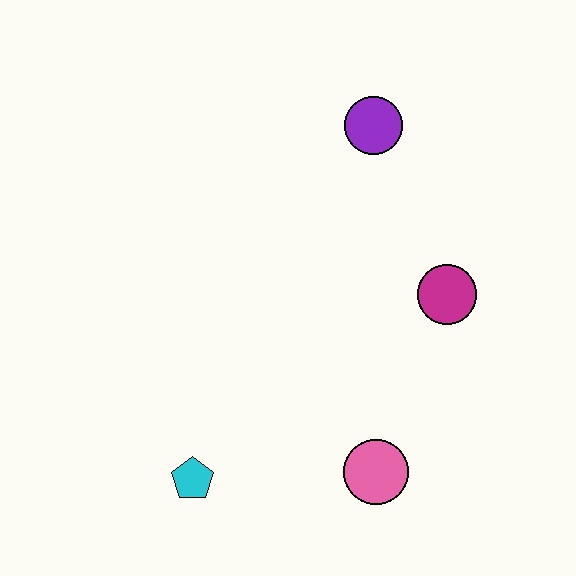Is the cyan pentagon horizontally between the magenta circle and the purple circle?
No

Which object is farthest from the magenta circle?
The cyan pentagon is farthest from the magenta circle.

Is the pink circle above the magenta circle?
No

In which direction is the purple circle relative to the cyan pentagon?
The purple circle is above the cyan pentagon.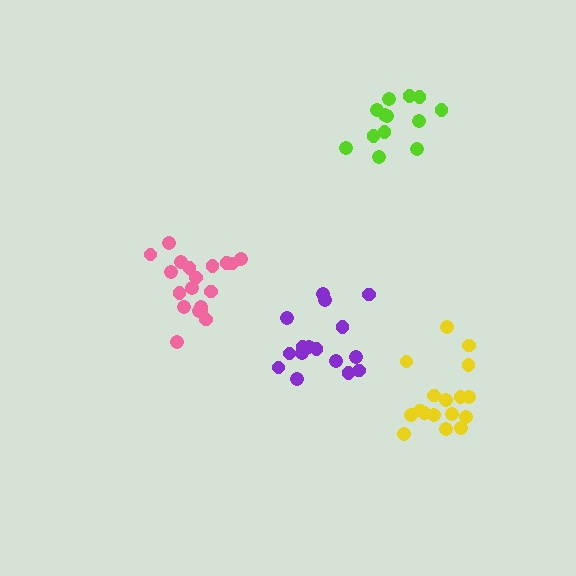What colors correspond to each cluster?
The clusters are colored: pink, purple, yellow, lime.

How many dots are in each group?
Group 1: 19 dots, Group 2: 16 dots, Group 3: 17 dots, Group 4: 13 dots (65 total).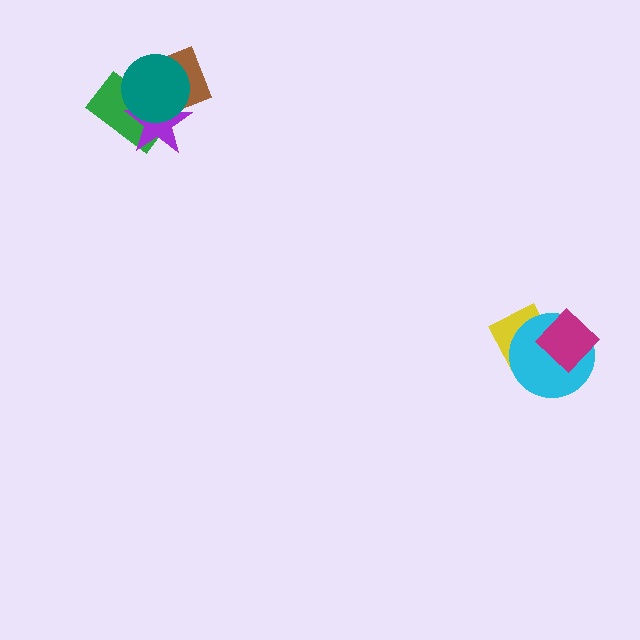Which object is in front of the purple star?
The teal circle is in front of the purple star.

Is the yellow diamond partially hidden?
Yes, it is partially covered by another shape.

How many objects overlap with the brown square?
3 objects overlap with the brown square.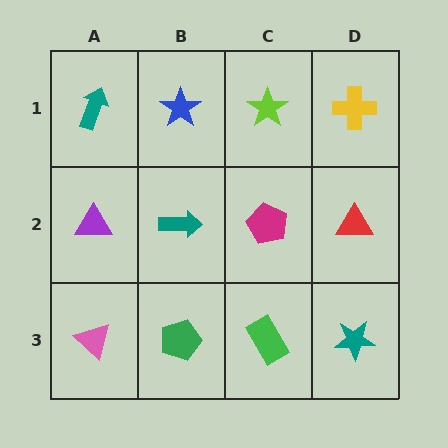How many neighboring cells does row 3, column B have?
3.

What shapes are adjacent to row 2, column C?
A lime star (row 1, column C), a green rectangle (row 3, column C), a teal arrow (row 2, column B), a red triangle (row 2, column D).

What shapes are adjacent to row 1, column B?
A teal arrow (row 2, column B), a teal arrow (row 1, column A), a lime star (row 1, column C).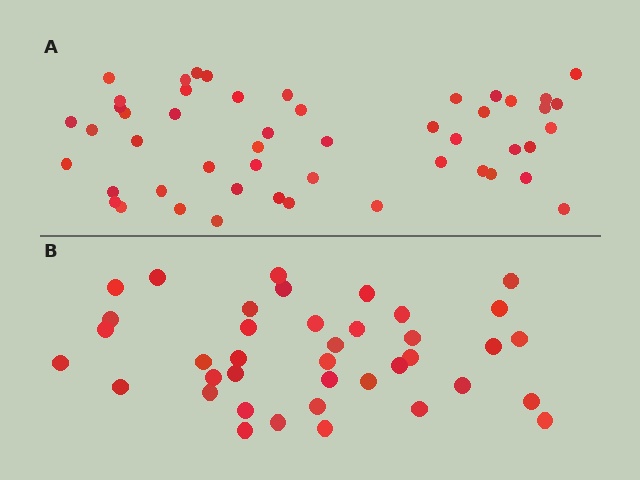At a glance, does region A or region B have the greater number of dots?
Region A (the top region) has more dots.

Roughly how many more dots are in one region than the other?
Region A has roughly 12 or so more dots than region B.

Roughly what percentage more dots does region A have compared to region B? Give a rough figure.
About 30% more.